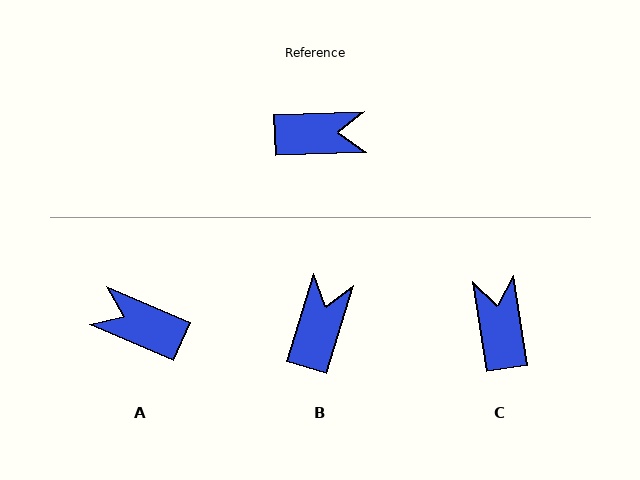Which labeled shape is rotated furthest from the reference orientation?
A, about 155 degrees away.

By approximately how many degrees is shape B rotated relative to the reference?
Approximately 71 degrees counter-clockwise.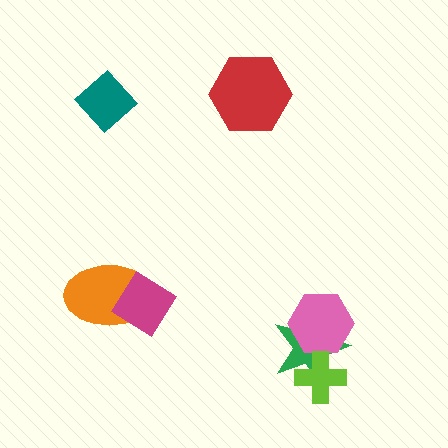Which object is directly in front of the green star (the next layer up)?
The pink hexagon is directly in front of the green star.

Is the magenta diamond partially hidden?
No, no other shape covers it.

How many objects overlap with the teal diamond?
0 objects overlap with the teal diamond.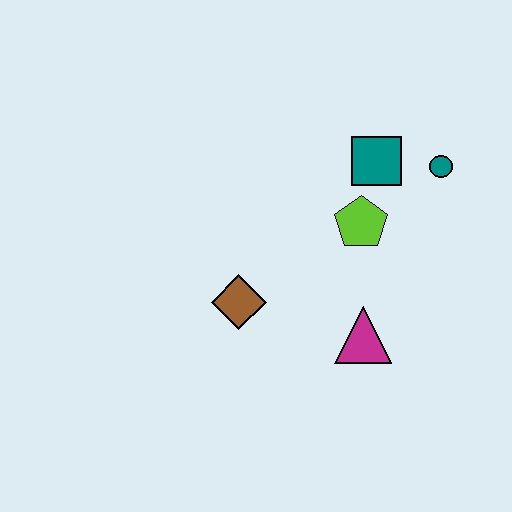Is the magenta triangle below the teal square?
Yes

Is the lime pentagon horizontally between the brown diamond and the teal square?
Yes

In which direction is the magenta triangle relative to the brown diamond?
The magenta triangle is to the right of the brown diamond.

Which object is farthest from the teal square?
The brown diamond is farthest from the teal square.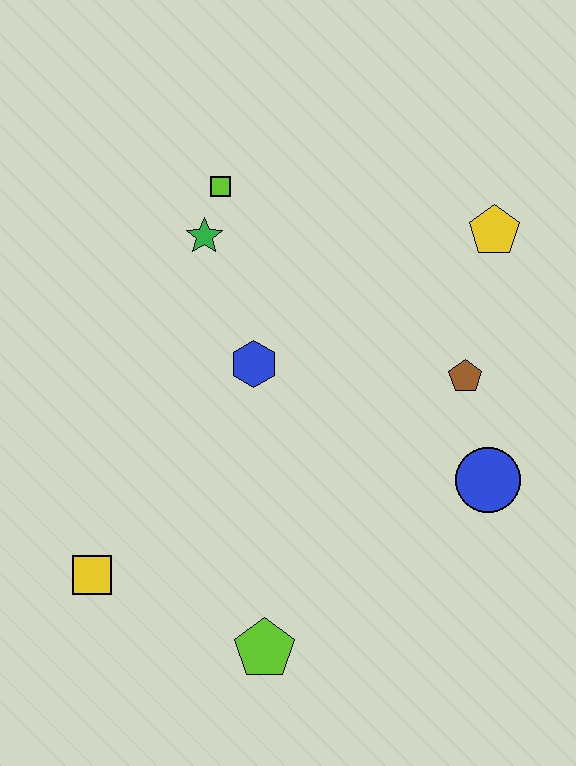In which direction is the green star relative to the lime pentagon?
The green star is above the lime pentagon.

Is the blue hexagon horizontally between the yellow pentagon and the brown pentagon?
No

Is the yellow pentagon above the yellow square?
Yes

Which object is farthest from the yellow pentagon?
The yellow square is farthest from the yellow pentagon.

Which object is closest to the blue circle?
The brown pentagon is closest to the blue circle.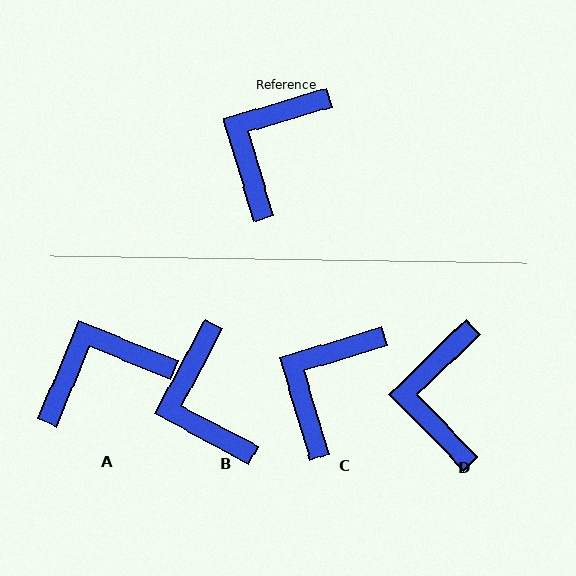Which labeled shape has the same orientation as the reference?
C.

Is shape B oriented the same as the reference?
No, it is off by about 45 degrees.